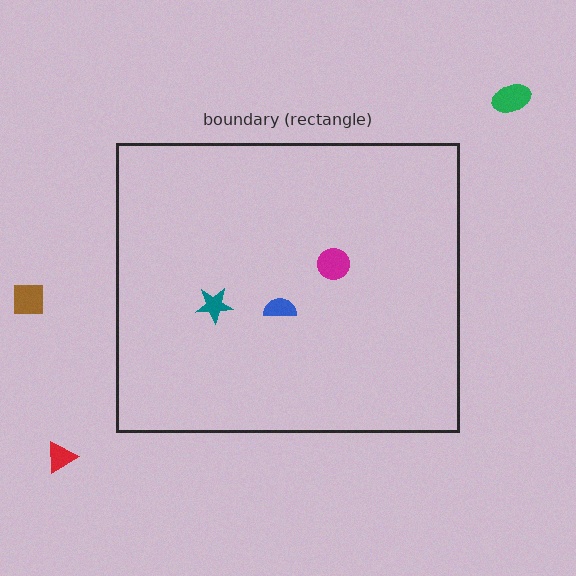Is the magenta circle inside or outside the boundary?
Inside.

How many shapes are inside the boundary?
3 inside, 3 outside.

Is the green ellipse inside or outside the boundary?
Outside.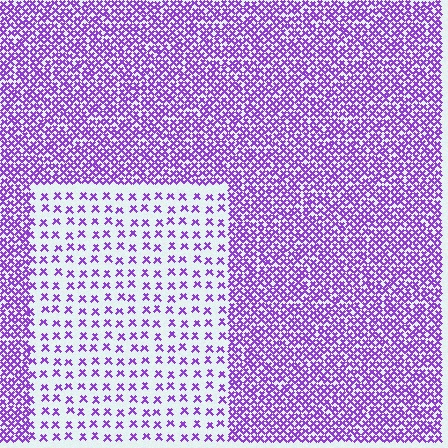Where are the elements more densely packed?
The elements are more densely packed outside the rectangle boundary.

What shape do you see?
I see a rectangle.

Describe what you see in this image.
The image contains small purple elements arranged at two different densities. A rectangle-shaped region is visible where the elements are less densely packed than the surrounding area.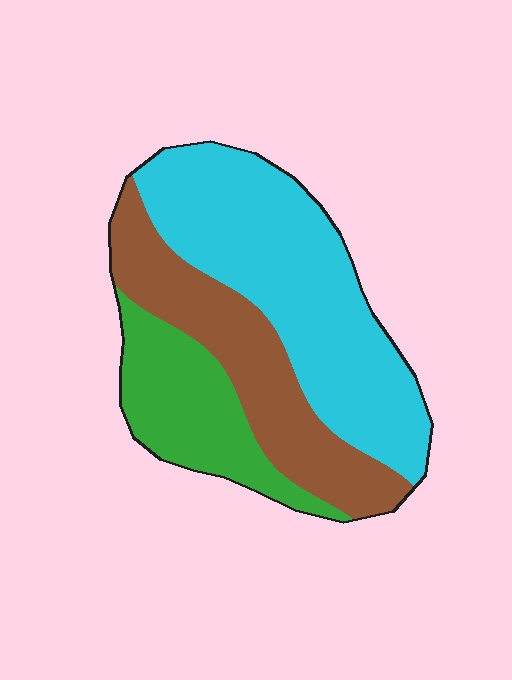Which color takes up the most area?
Cyan, at roughly 50%.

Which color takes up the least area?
Green, at roughly 20%.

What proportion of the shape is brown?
Brown takes up between a quarter and a half of the shape.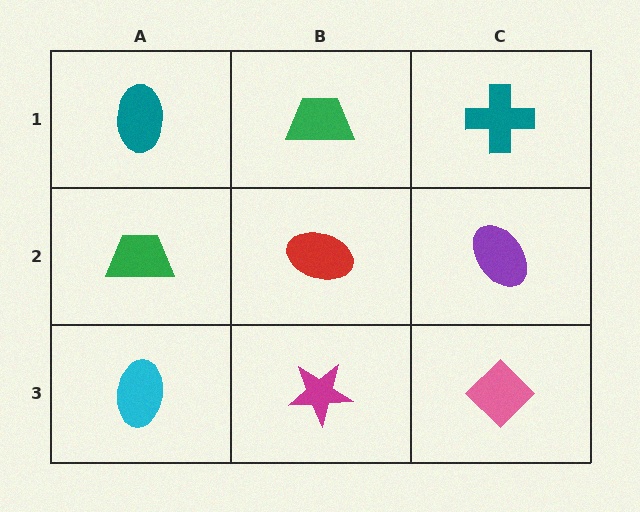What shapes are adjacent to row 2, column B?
A green trapezoid (row 1, column B), a magenta star (row 3, column B), a green trapezoid (row 2, column A), a purple ellipse (row 2, column C).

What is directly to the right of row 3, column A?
A magenta star.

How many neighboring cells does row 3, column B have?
3.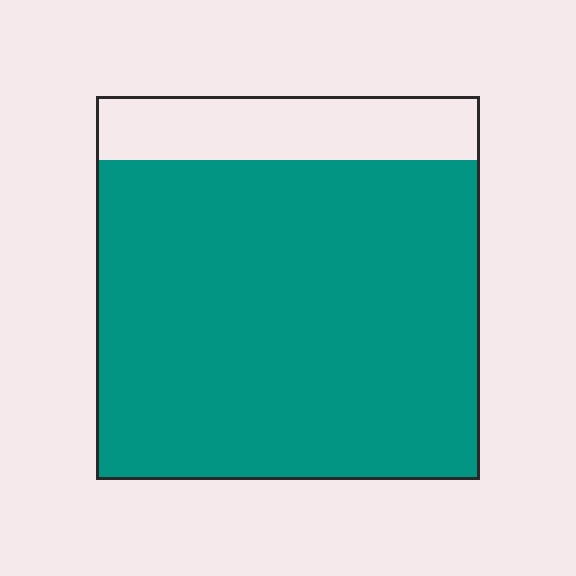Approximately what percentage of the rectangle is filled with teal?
Approximately 85%.